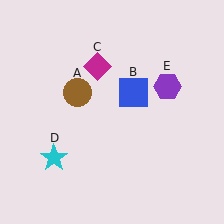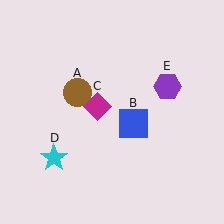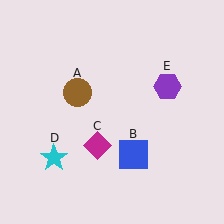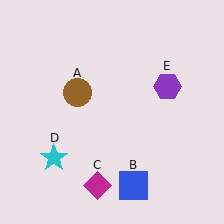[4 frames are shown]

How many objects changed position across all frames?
2 objects changed position: blue square (object B), magenta diamond (object C).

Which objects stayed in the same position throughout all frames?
Brown circle (object A) and cyan star (object D) and purple hexagon (object E) remained stationary.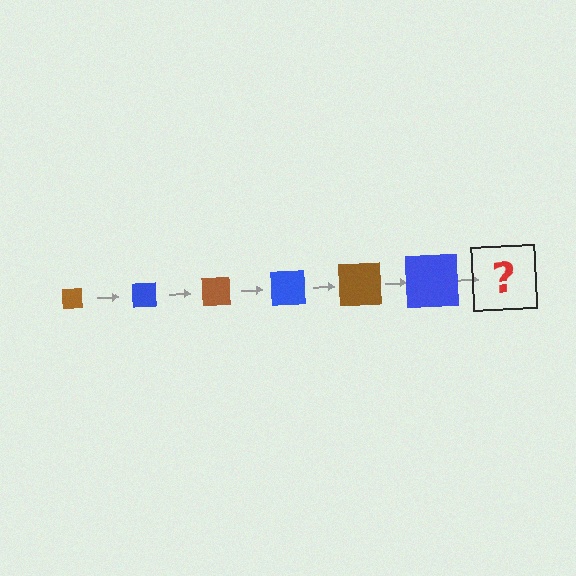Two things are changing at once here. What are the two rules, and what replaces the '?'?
The two rules are that the square grows larger each step and the color cycles through brown and blue. The '?' should be a brown square, larger than the previous one.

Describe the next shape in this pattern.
It should be a brown square, larger than the previous one.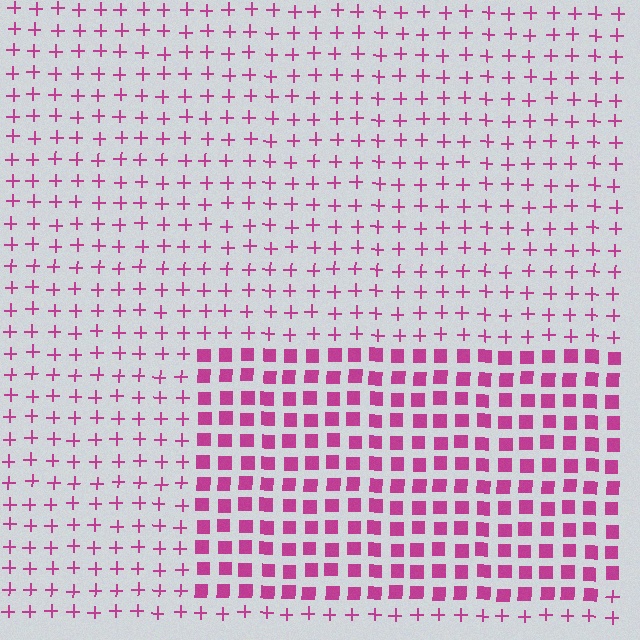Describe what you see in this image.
The image is filled with small magenta elements arranged in a uniform grid. A rectangle-shaped region contains squares, while the surrounding area contains plus signs. The boundary is defined purely by the change in element shape.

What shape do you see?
I see a rectangle.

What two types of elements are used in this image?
The image uses squares inside the rectangle region and plus signs outside it.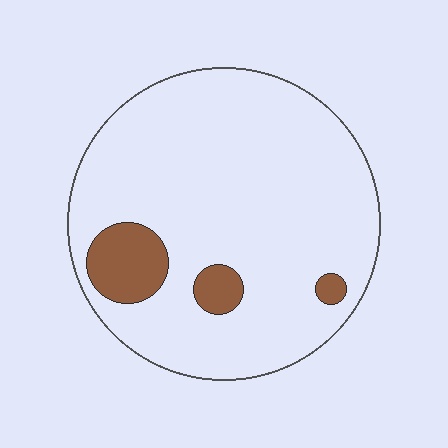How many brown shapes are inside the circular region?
3.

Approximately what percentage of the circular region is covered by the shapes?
Approximately 10%.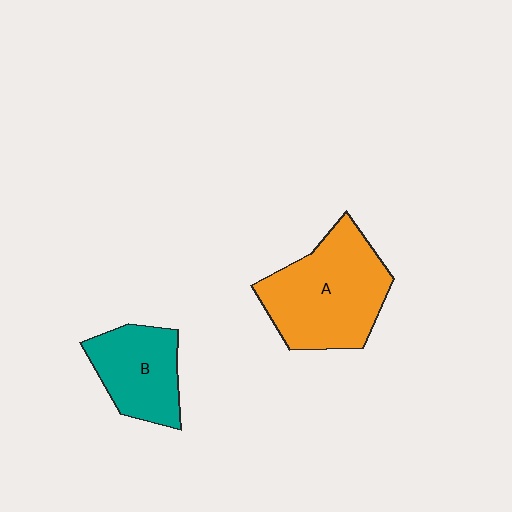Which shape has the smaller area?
Shape B (teal).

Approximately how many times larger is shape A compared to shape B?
Approximately 1.6 times.